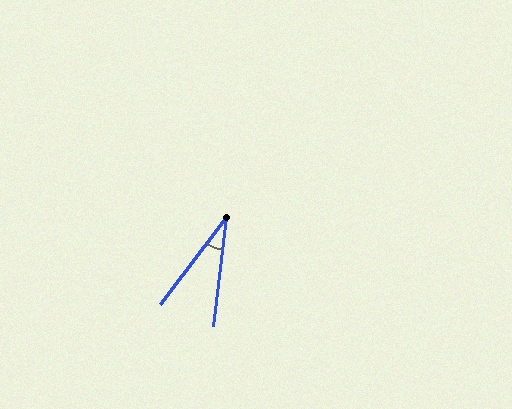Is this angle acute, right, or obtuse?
It is acute.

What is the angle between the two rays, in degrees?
Approximately 30 degrees.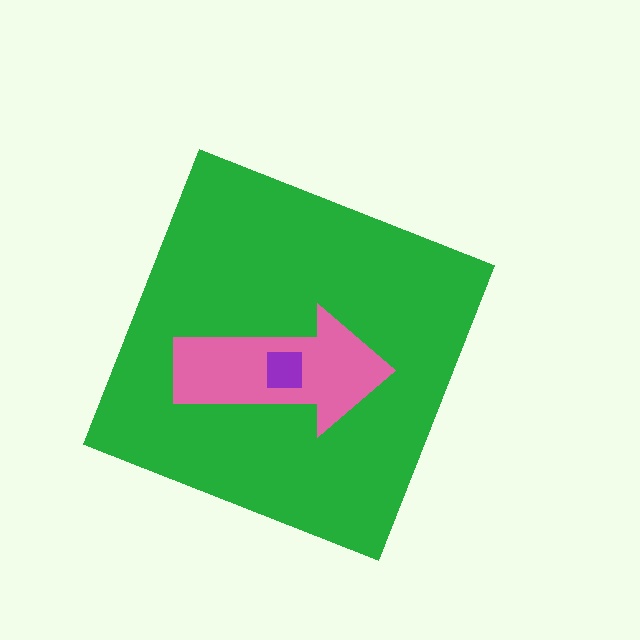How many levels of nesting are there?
3.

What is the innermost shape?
The purple square.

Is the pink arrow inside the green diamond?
Yes.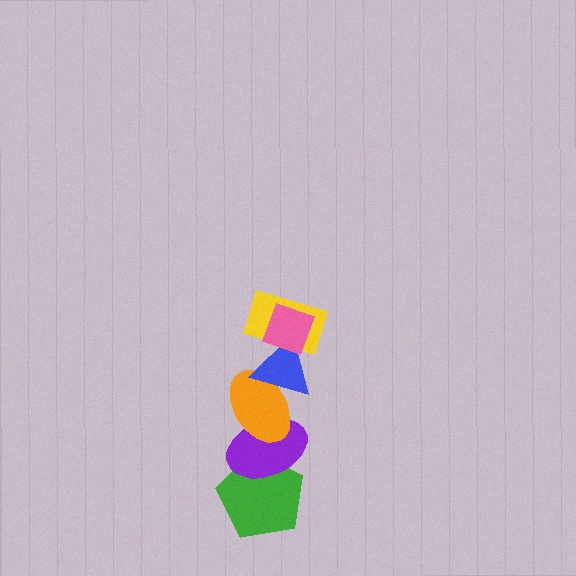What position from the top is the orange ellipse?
The orange ellipse is 4th from the top.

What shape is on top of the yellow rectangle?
The pink diamond is on top of the yellow rectangle.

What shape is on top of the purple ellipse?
The orange ellipse is on top of the purple ellipse.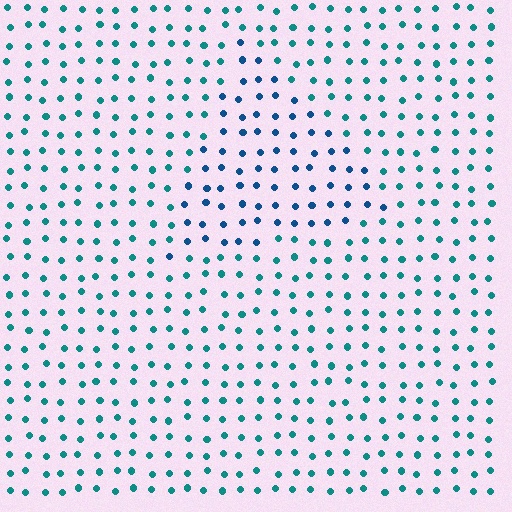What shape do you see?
I see a triangle.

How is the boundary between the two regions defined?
The boundary is defined purely by a slight shift in hue (about 32 degrees). Spacing, size, and orientation are identical on both sides.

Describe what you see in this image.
The image is filled with small teal elements in a uniform arrangement. A triangle-shaped region is visible where the elements are tinted to a slightly different hue, forming a subtle color boundary.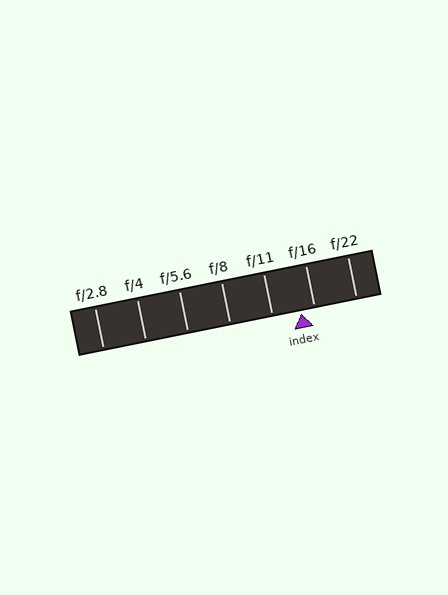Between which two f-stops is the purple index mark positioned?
The index mark is between f/11 and f/16.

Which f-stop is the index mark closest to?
The index mark is closest to f/16.